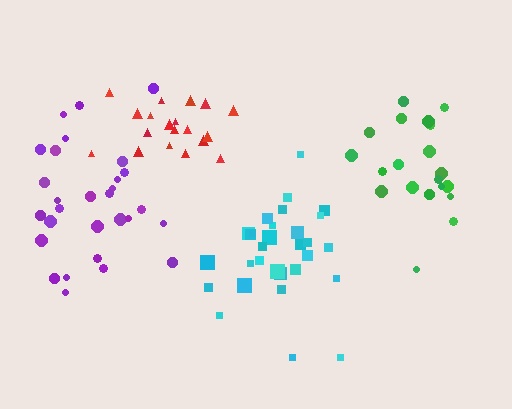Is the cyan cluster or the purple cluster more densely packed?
Cyan.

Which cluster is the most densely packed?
Red.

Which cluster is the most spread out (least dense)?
Green.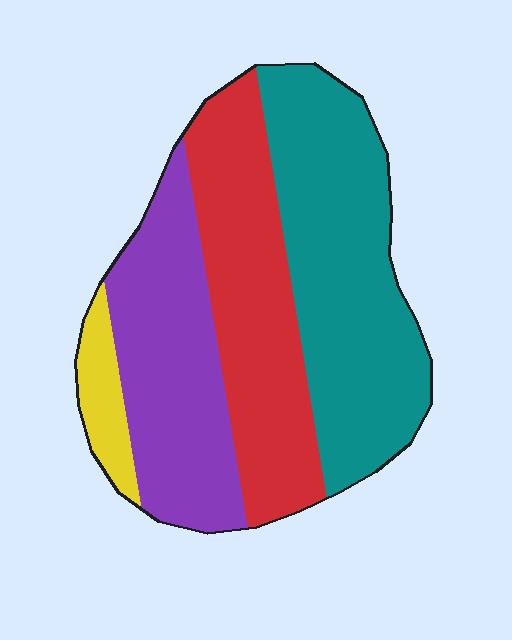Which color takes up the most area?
Teal, at roughly 35%.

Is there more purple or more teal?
Teal.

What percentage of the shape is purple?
Purple takes up between a sixth and a third of the shape.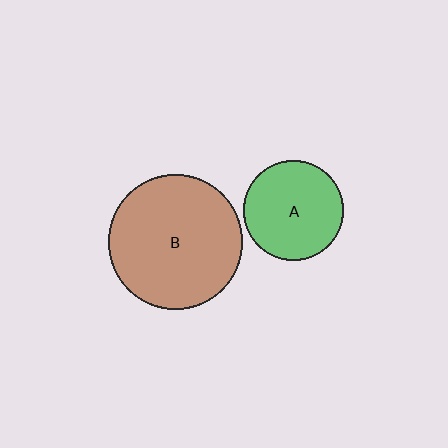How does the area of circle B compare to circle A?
Approximately 1.8 times.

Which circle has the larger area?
Circle B (brown).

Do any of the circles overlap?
No, none of the circles overlap.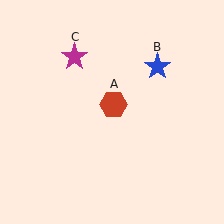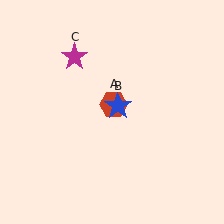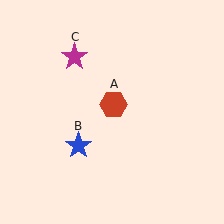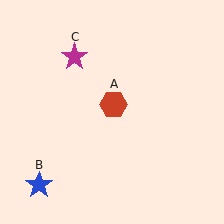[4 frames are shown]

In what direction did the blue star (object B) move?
The blue star (object B) moved down and to the left.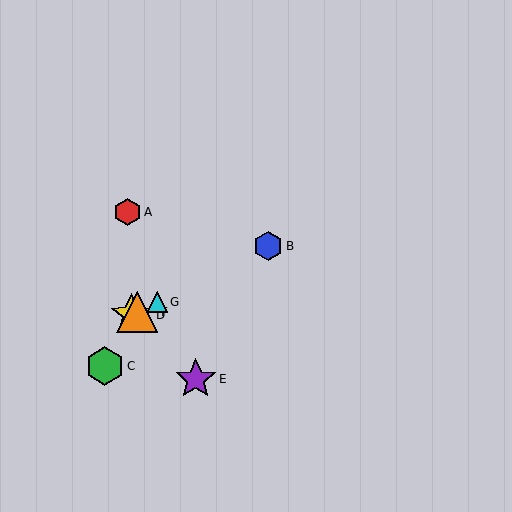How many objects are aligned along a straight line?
4 objects (B, D, F, G) are aligned along a straight line.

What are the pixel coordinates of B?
Object B is at (268, 246).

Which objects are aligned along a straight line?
Objects B, D, F, G are aligned along a straight line.